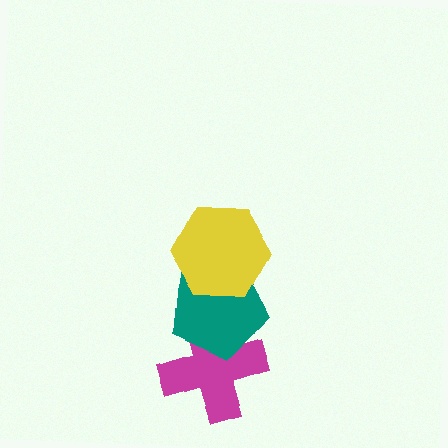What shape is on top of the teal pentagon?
The yellow hexagon is on top of the teal pentagon.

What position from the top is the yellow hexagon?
The yellow hexagon is 1st from the top.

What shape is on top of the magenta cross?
The teal pentagon is on top of the magenta cross.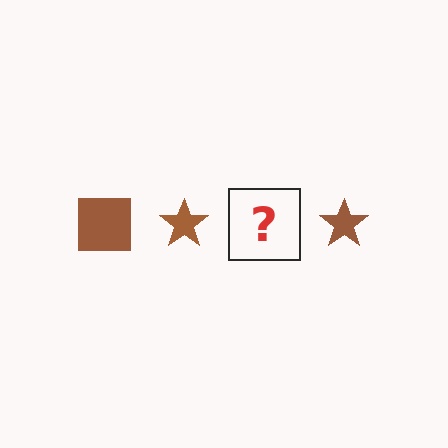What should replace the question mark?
The question mark should be replaced with a brown square.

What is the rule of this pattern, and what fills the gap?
The rule is that the pattern cycles through square, star shapes in brown. The gap should be filled with a brown square.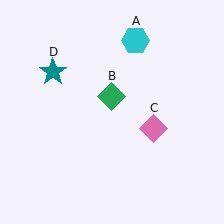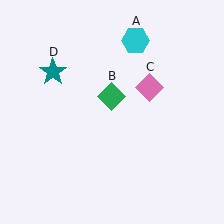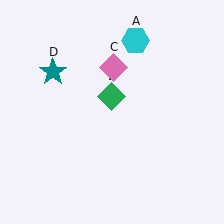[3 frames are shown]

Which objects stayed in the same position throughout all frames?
Cyan hexagon (object A) and green diamond (object B) and teal star (object D) remained stationary.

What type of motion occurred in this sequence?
The pink diamond (object C) rotated counterclockwise around the center of the scene.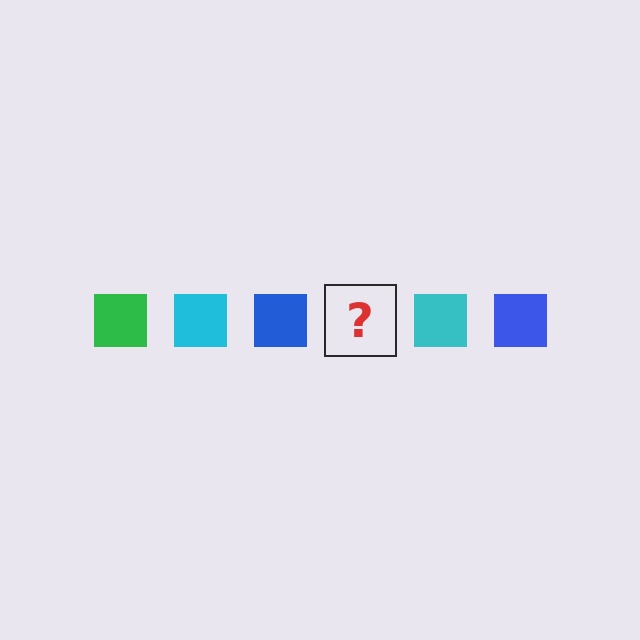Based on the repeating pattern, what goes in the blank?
The blank should be a green square.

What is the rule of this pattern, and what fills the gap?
The rule is that the pattern cycles through green, cyan, blue squares. The gap should be filled with a green square.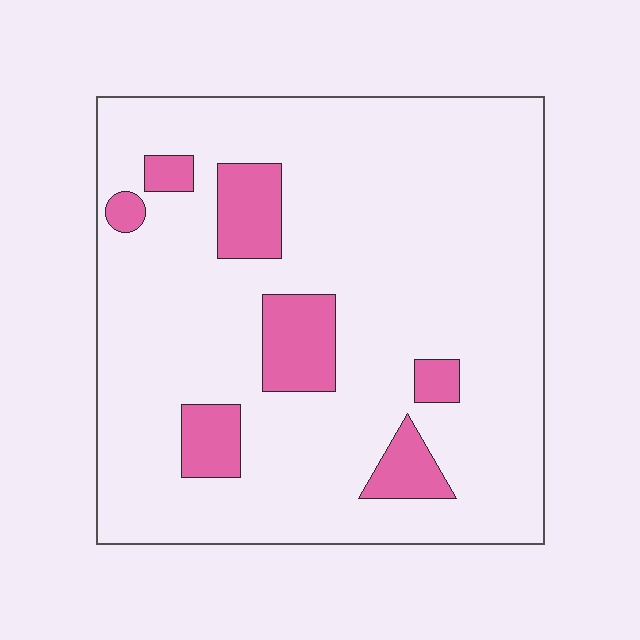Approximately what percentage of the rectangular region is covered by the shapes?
Approximately 15%.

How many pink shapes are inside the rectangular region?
7.